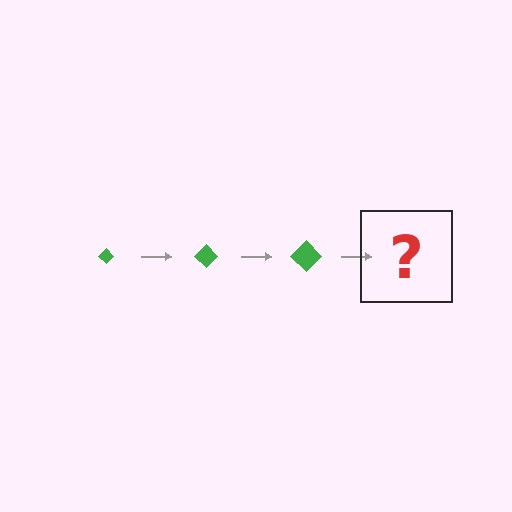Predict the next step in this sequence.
The next step is a green diamond, larger than the previous one.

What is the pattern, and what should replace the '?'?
The pattern is that the diamond gets progressively larger each step. The '?' should be a green diamond, larger than the previous one.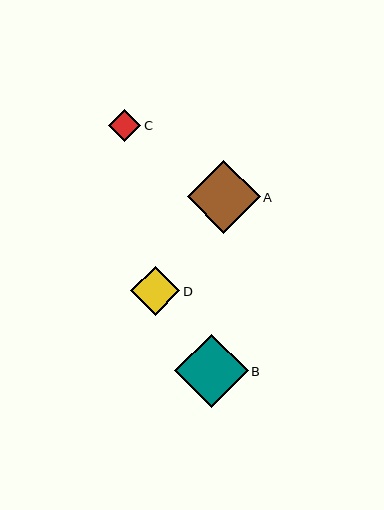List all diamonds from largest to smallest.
From largest to smallest: B, A, D, C.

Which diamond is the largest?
Diamond B is the largest with a size of approximately 73 pixels.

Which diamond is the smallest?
Diamond C is the smallest with a size of approximately 32 pixels.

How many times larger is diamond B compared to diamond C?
Diamond B is approximately 2.3 times the size of diamond C.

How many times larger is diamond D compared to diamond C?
Diamond D is approximately 1.5 times the size of diamond C.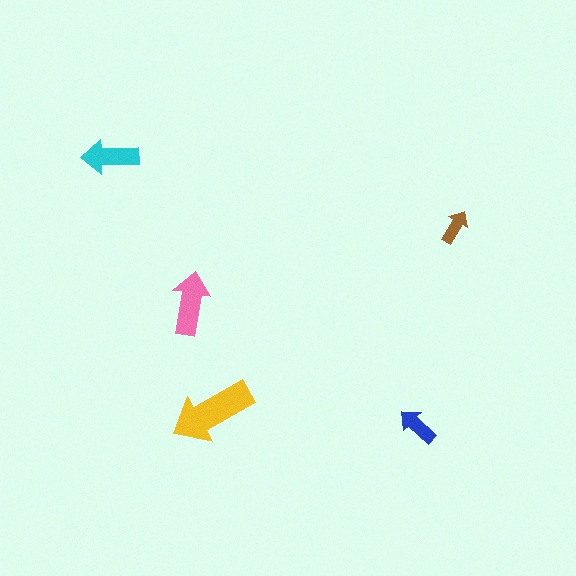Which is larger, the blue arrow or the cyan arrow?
The cyan one.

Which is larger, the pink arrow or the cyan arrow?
The pink one.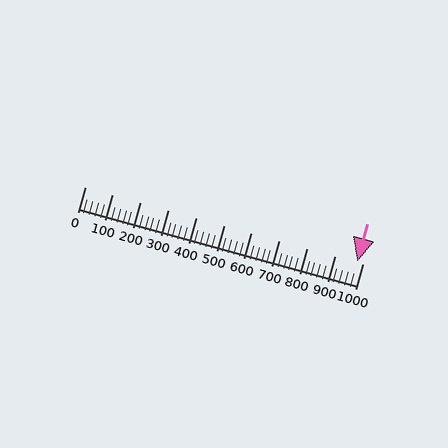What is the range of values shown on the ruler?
The ruler shows values from 0 to 1000.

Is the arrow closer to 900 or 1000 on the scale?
The arrow is closer to 1000.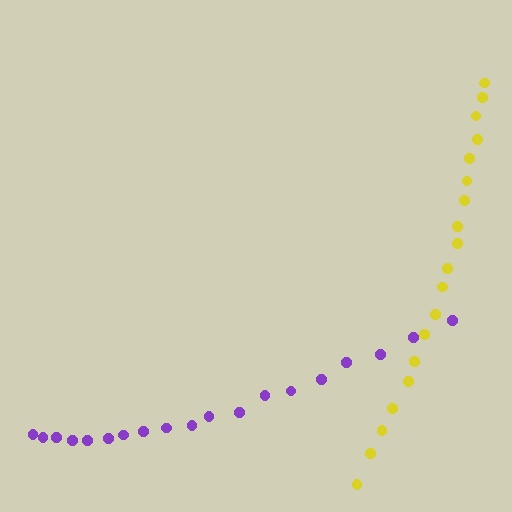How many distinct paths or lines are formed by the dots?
There are 2 distinct paths.